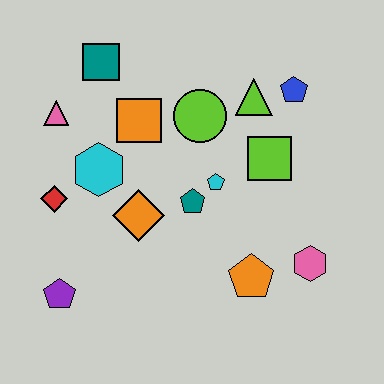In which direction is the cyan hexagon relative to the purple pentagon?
The cyan hexagon is above the purple pentagon.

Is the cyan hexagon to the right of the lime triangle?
No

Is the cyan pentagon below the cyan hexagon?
Yes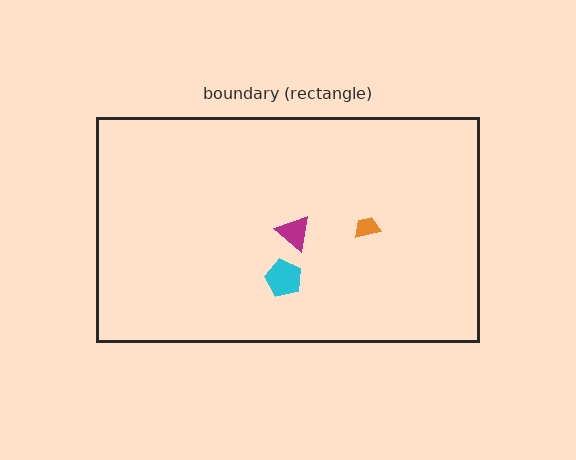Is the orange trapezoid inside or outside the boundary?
Inside.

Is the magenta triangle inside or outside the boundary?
Inside.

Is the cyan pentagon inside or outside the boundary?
Inside.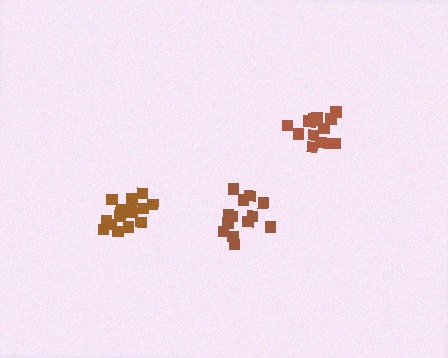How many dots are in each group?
Group 1: 16 dots, Group 2: 14 dots, Group 3: 16 dots (46 total).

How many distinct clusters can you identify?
There are 3 distinct clusters.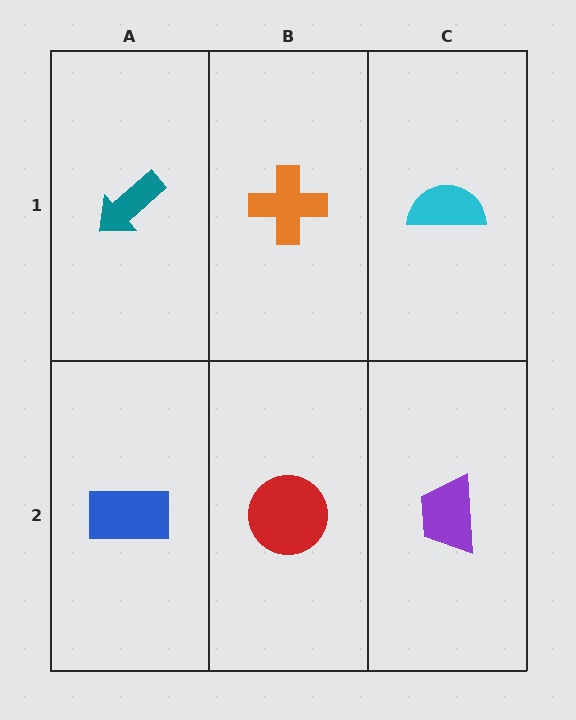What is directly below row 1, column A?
A blue rectangle.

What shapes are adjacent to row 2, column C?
A cyan semicircle (row 1, column C), a red circle (row 2, column B).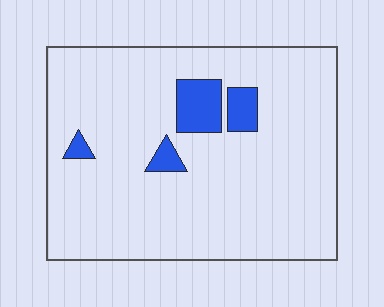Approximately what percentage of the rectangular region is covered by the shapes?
Approximately 10%.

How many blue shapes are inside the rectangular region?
4.